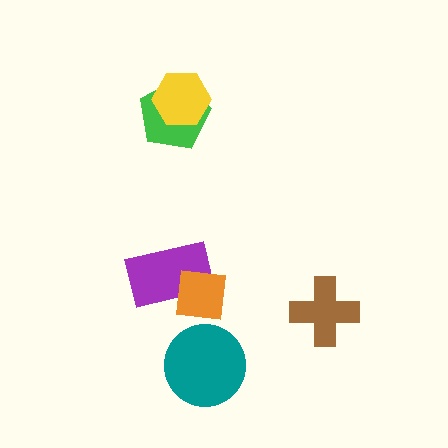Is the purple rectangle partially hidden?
Yes, it is partially covered by another shape.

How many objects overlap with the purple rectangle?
1 object overlaps with the purple rectangle.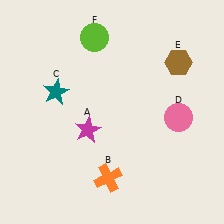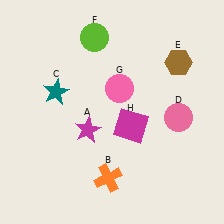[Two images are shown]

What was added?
A pink circle (G), a magenta square (H) were added in Image 2.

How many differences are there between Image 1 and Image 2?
There are 2 differences between the two images.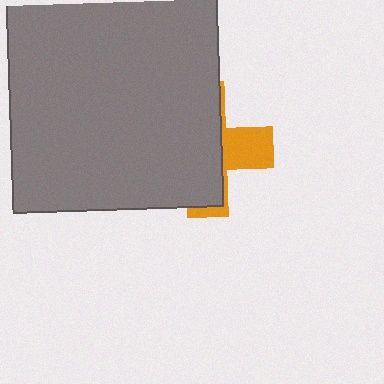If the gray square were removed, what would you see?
You would see the complete orange cross.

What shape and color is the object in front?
The object in front is a gray square.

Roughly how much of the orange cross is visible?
A small part of it is visible (roughly 30%).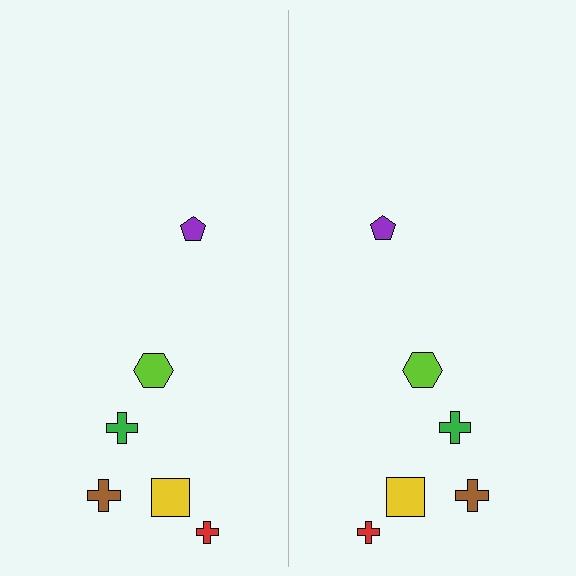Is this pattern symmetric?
Yes, this pattern has bilateral (reflection) symmetry.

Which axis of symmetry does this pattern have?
The pattern has a vertical axis of symmetry running through the center of the image.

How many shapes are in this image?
There are 12 shapes in this image.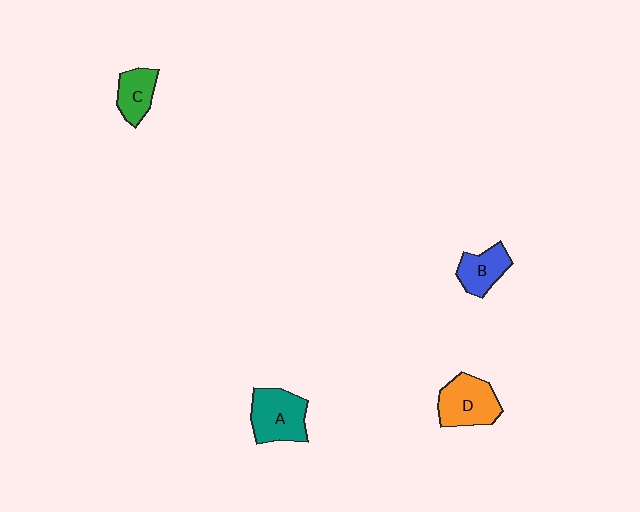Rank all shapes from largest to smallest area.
From largest to smallest: A (teal), D (orange), B (blue), C (green).